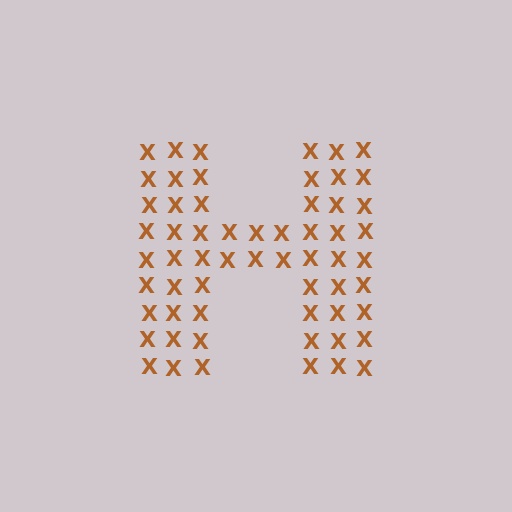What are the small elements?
The small elements are letter X's.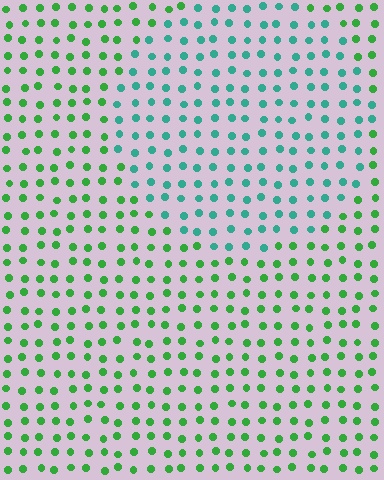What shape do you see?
I see a circle.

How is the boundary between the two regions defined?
The boundary is defined purely by a slight shift in hue (about 44 degrees). Spacing, size, and orientation are identical on both sides.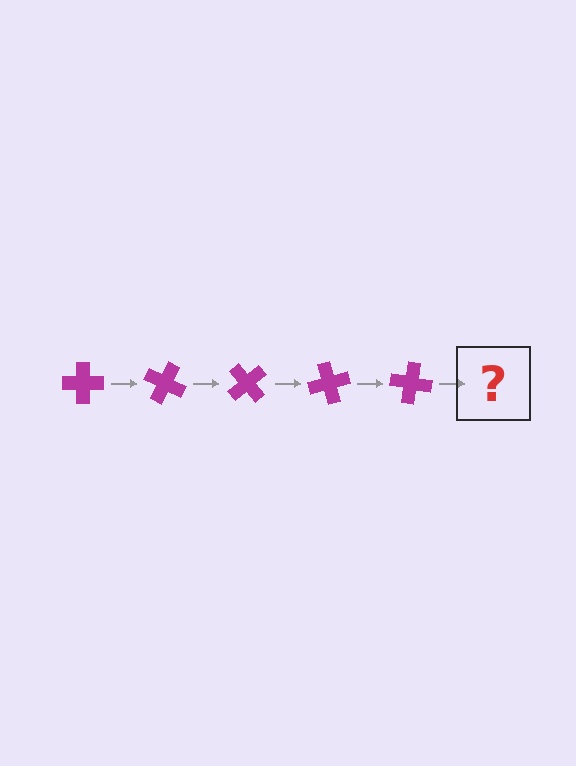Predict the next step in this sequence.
The next step is a magenta cross rotated 125 degrees.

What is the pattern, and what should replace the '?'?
The pattern is that the cross rotates 25 degrees each step. The '?' should be a magenta cross rotated 125 degrees.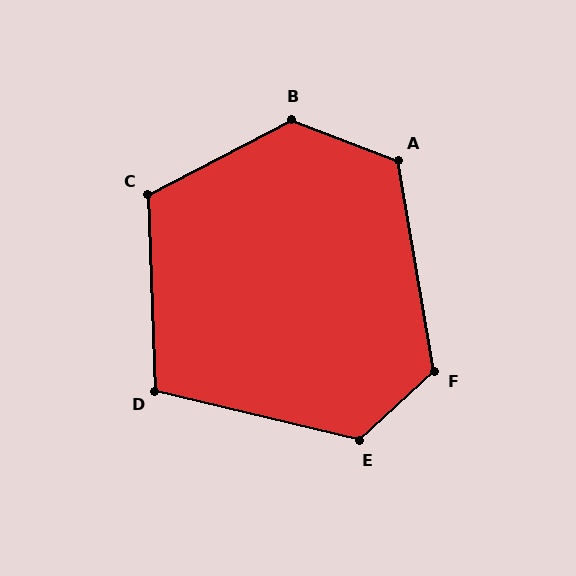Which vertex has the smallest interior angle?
D, at approximately 106 degrees.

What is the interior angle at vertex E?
Approximately 124 degrees (obtuse).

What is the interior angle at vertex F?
Approximately 123 degrees (obtuse).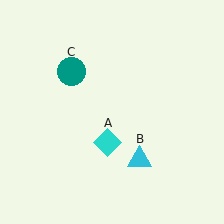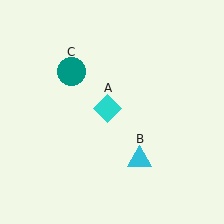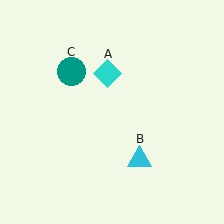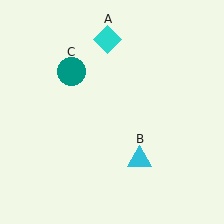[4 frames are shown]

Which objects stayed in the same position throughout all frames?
Cyan triangle (object B) and teal circle (object C) remained stationary.